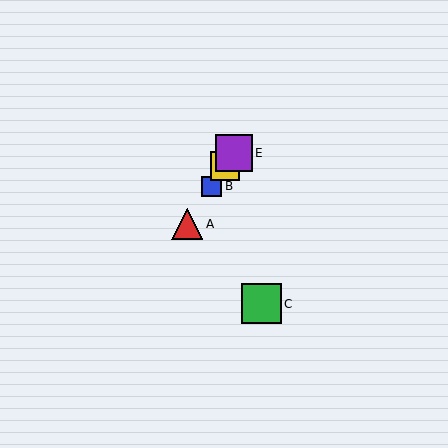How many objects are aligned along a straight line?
4 objects (A, B, D, E) are aligned along a straight line.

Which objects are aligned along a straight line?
Objects A, B, D, E are aligned along a straight line.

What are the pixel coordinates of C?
Object C is at (261, 304).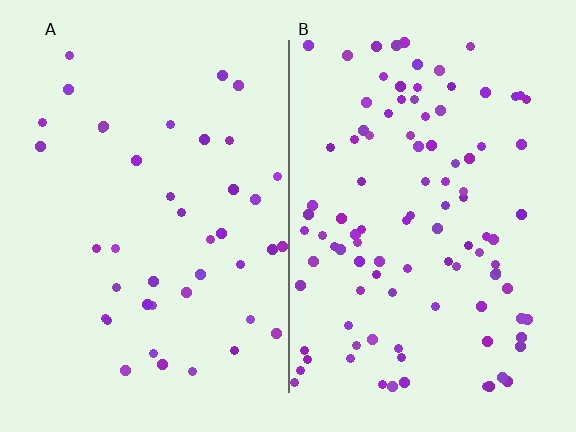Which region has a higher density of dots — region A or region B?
B (the right).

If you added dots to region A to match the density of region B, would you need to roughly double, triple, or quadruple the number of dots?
Approximately double.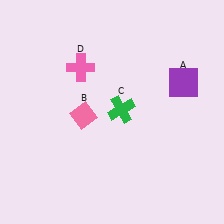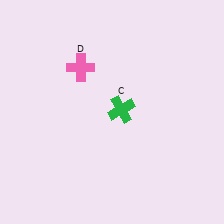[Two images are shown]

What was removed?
The pink diamond (B), the purple square (A) were removed in Image 2.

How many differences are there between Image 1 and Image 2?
There are 2 differences between the two images.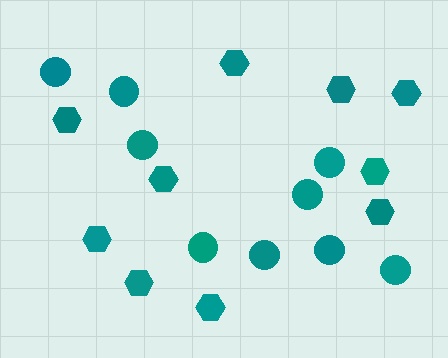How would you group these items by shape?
There are 2 groups: one group of hexagons (10) and one group of circles (9).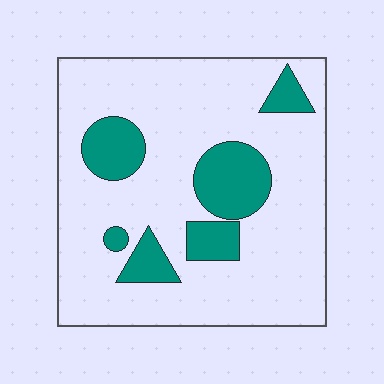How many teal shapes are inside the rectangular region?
6.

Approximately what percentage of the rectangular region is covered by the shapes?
Approximately 20%.